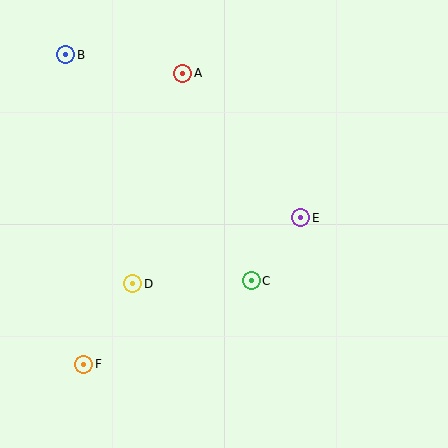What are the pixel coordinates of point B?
Point B is at (66, 55).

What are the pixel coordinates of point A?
Point A is at (183, 73).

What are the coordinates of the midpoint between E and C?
The midpoint between E and C is at (276, 249).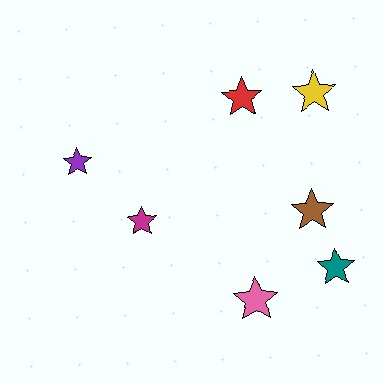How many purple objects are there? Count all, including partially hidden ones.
There is 1 purple object.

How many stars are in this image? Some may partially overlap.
There are 7 stars.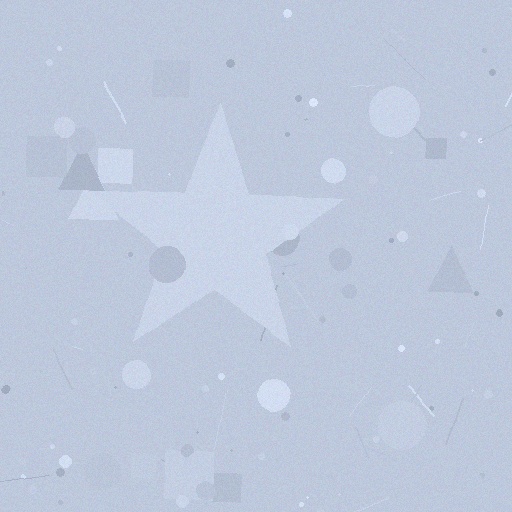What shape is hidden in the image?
A star is hidden in the image.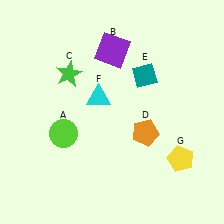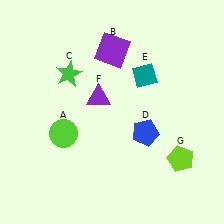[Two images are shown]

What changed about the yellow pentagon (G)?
In Image 1, G is yellow. In Image 2, it changed to lime.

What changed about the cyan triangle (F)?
In Image 1, F is cyan. In Image 2, it changed to purple.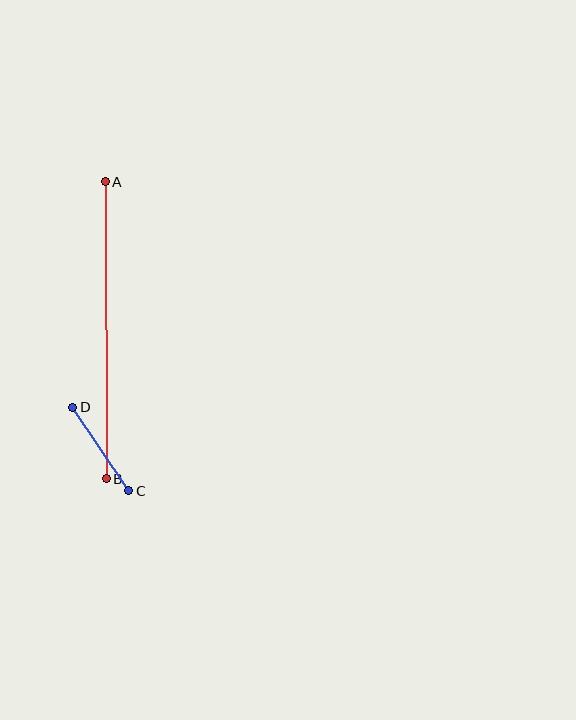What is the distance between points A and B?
The distance is approximately 297 pixels.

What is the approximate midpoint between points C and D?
The midpoint is at approximately (101, 449) pixels.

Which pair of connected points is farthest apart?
Points A and B are farthest apart.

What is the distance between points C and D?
The distance is approximately 101 pixels.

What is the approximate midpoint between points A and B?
The midpoint is at approximately (106, 330) pixels.